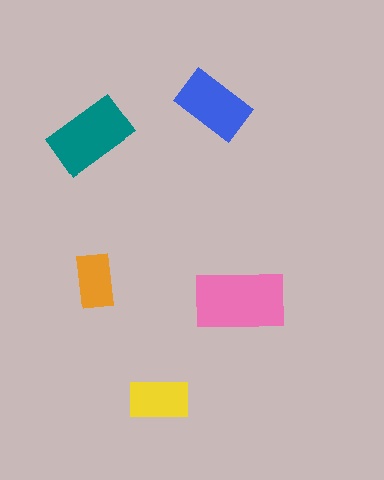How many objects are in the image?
There are 5 objects in the image.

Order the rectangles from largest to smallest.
the pink one, the teal one, the blue one, the yellow one, the orange one.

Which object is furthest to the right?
The pink rectangle is rightmost.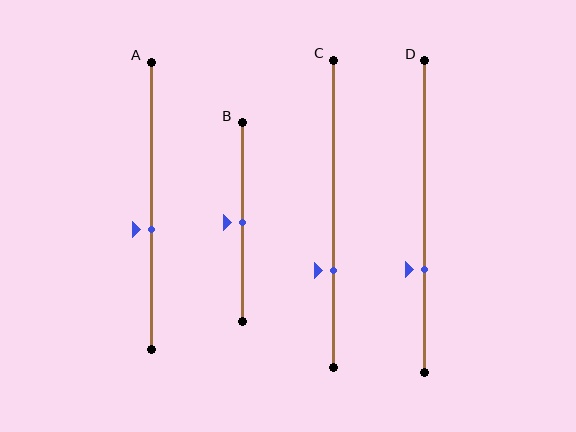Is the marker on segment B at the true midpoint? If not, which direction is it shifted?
Yes, the marker on segment B is at the true midpoint.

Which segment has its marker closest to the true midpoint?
Segment B has its marker closest to the true midpoint.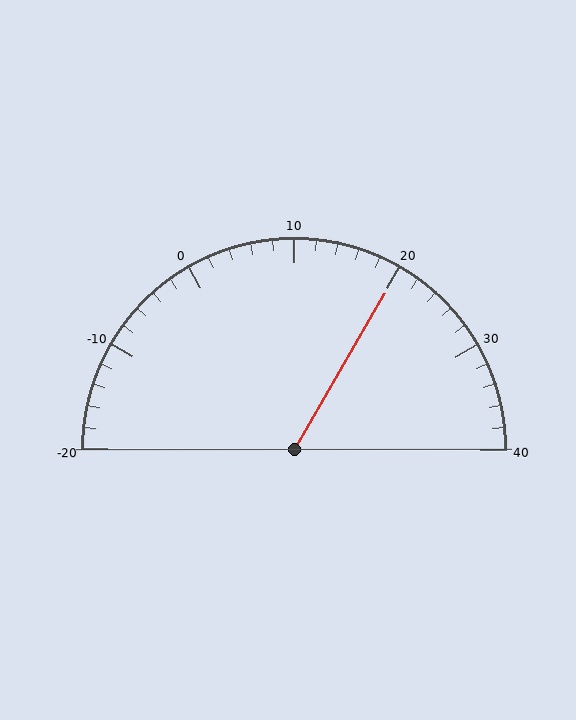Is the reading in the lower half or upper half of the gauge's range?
The reading is in the upper half of the range (-20 to 40).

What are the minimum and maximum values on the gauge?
The gauge ranges from -20 to 40.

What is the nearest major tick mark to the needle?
The nearest major tick mark is 20.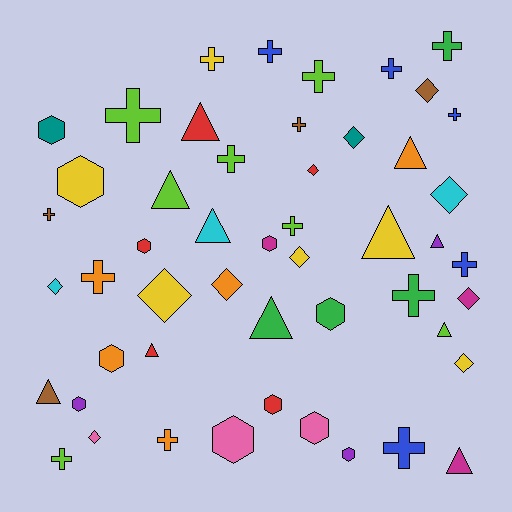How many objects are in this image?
There are 50 objects.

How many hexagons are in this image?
There are 11 hexagons.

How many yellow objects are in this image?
There are 6 yellow objects.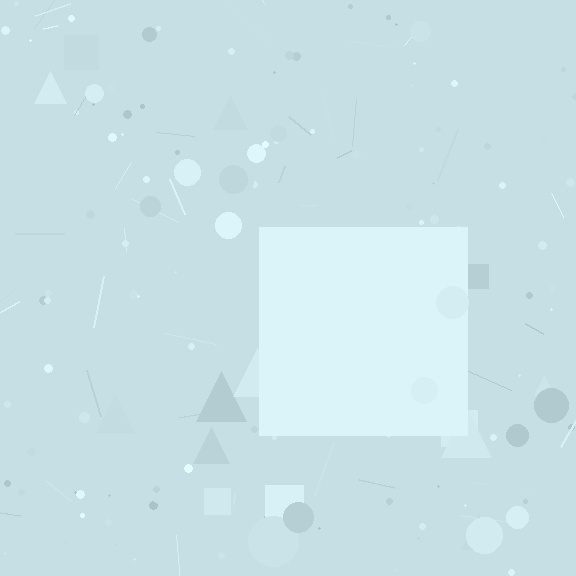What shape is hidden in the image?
A square is hidden in the image.